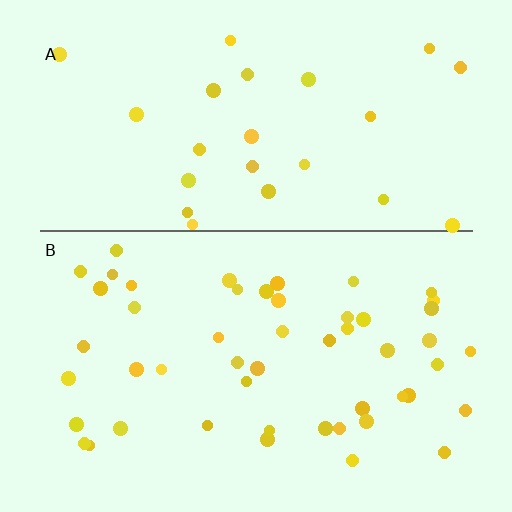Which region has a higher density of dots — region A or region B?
B (the bottom).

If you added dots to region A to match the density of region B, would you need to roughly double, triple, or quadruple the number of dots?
Approximately double.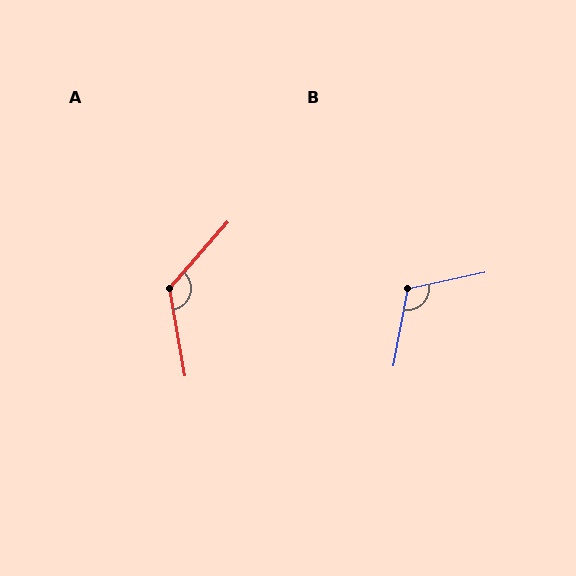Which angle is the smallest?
B, at approximately 113 degrees.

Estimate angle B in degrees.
Approximately 113 degrees.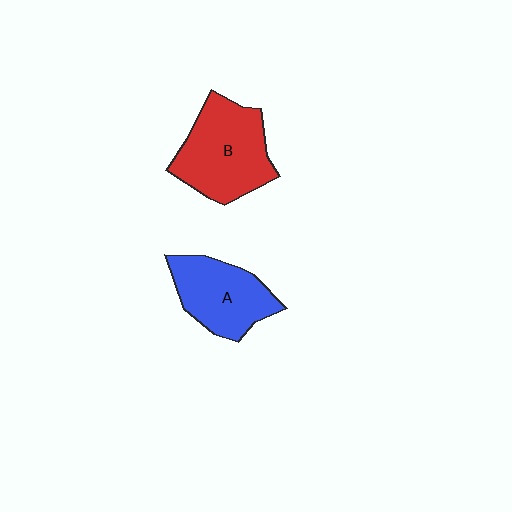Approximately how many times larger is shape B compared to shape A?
Approximately 1.3 times.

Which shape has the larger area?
Shape B (red).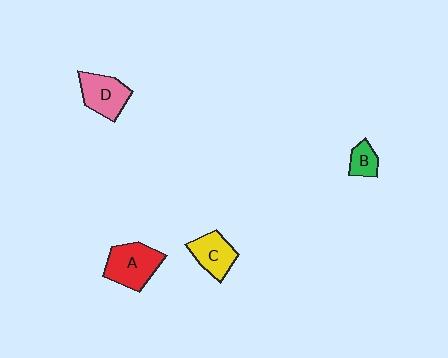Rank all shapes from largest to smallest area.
From largest to smallest: A (red), D (pink), C (yellow), B (green).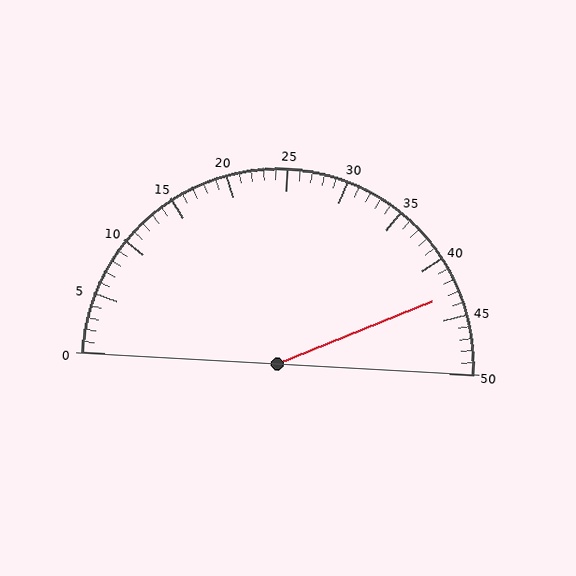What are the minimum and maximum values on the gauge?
The gauge ranges from 0 to 50.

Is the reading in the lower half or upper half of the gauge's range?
The reading is in the upper half of the range (0 to 50).